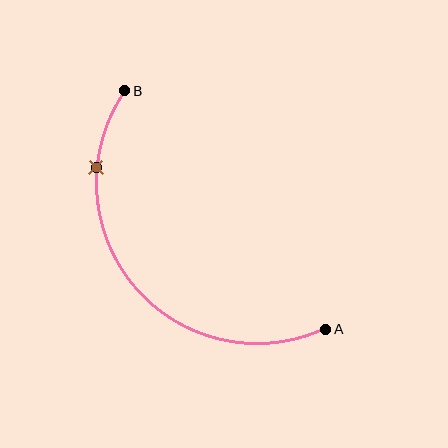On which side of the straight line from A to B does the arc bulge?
The arc bulges below and to the left of the straight line connecting A and B.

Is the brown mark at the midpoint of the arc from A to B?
No. The brown mark lies on the arc but is closer to endpoint B. The arc midpoint would be at the point on the curve equidistant along the arc from both A and B.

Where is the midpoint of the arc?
The arc midpoint is the point on the curve farthest from the straight line joining A and B. It sits below and to the left of that line.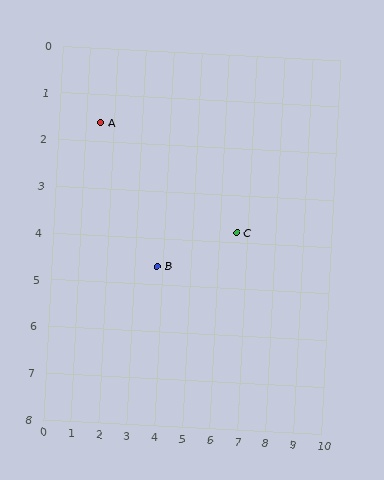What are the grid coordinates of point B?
Point B is at approximately (3.8, 4.6).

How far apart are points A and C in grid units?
Points A and C are about 5.6 grid units apart.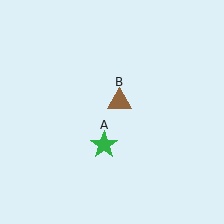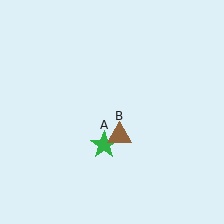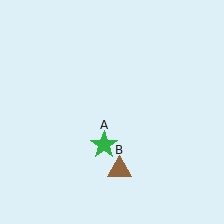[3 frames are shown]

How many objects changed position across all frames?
1 object changed position: brown triangle (object B).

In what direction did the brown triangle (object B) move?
The brown triangle (object B) moved down.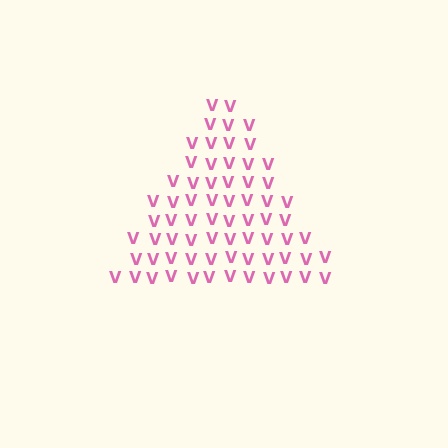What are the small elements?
The small elements are letter V's.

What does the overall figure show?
The overall figure shows a triangle.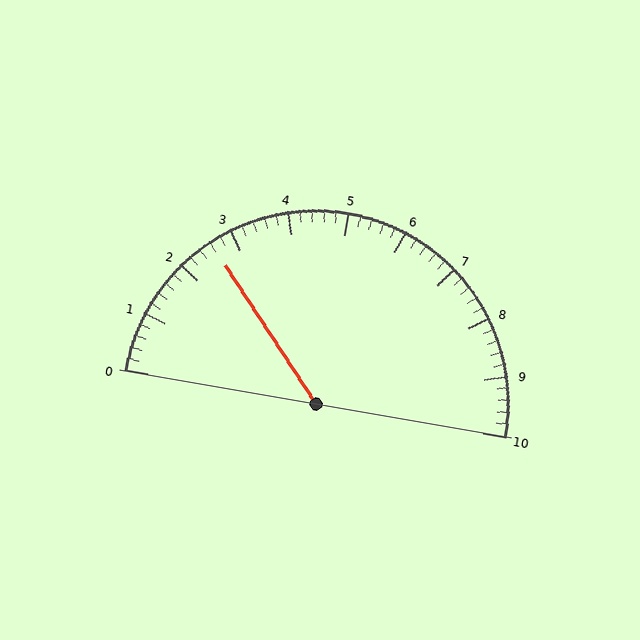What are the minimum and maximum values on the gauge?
The gauge ranges from 0 to 10.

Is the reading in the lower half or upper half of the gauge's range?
The reading is in the lower half of the range (0 to 10).